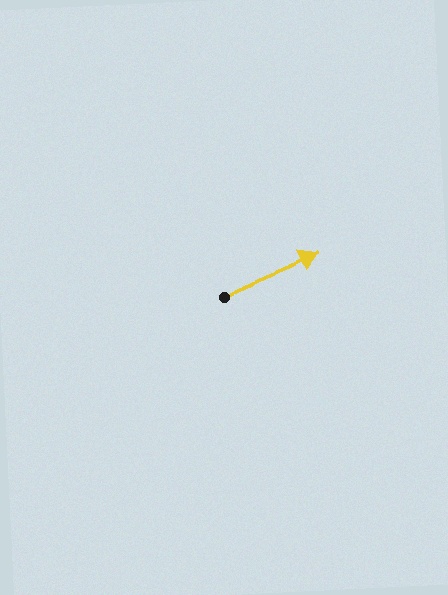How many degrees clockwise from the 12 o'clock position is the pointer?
Approximately 67 degrees.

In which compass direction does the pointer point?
Northeast.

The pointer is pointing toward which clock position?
Roughly 2 o'clock.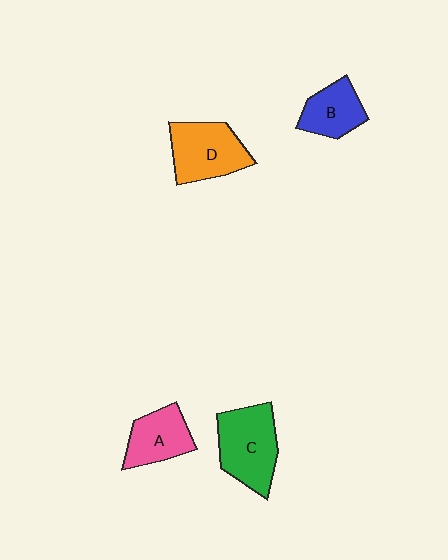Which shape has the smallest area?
Shape B (blue).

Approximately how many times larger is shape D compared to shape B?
Approximately 1.4 times.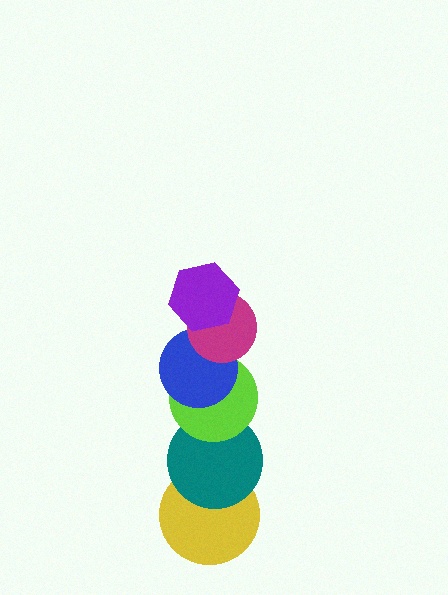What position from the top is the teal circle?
The teal circle is 5th from the top.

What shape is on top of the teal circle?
The lime circle is on top of the teal circle.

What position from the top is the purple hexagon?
The purple hexagon is 1st from the top.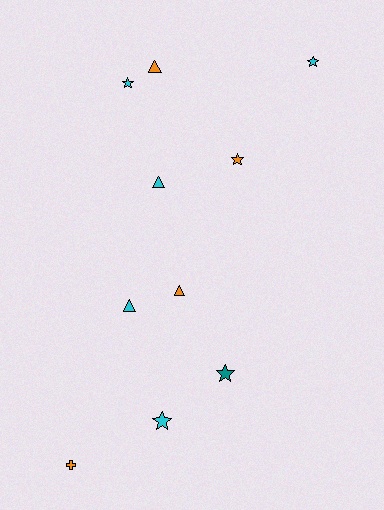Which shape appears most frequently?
Star, with 5 objects.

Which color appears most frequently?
Cyan, with 5 objects.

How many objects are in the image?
There are 10 objects.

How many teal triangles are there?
There are no teal triangles.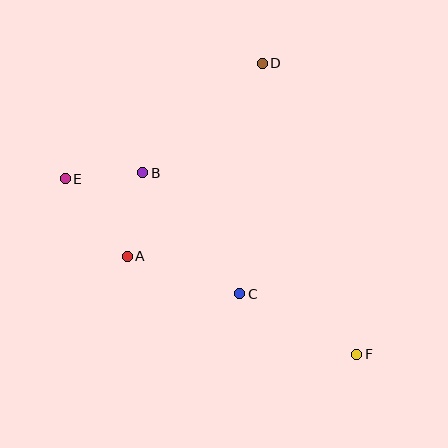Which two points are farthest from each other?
Points E and F are farthest from each other.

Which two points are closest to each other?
Points B and E are closest to each other.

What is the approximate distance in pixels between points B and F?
The distance between B and F is approximately 281 pixels.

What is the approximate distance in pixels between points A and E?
The distance between A and E is approximately 99 pixels.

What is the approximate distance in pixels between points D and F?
The distance between D and F is approximately 306 pixels.